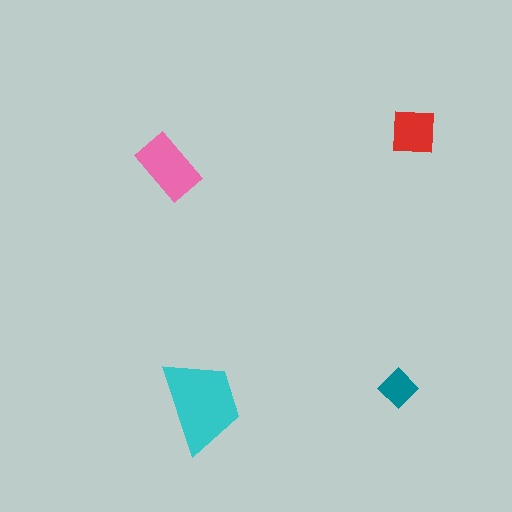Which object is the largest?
The cyan trapezoid.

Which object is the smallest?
The teal diamond.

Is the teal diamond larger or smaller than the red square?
Smaller.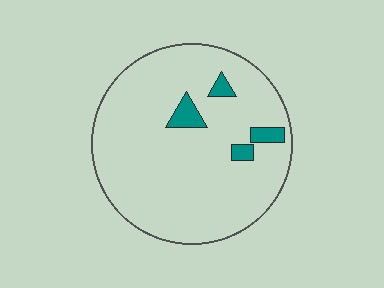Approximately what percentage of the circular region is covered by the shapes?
Approximately 5%.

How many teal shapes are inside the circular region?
4.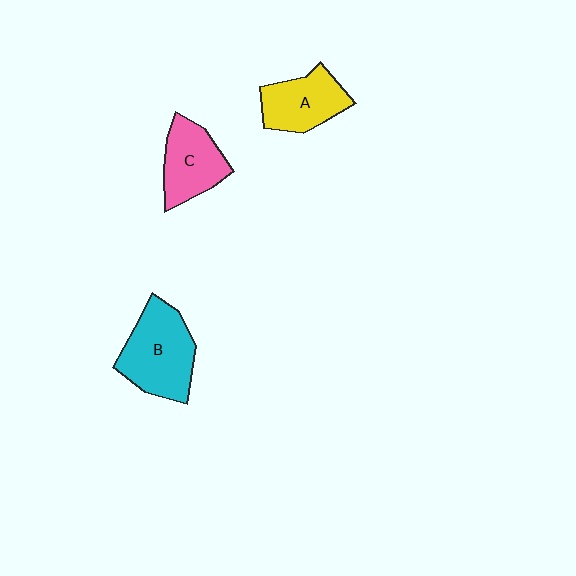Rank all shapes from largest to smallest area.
From largest to smallest: B (cyan), A (yellow), C (pink).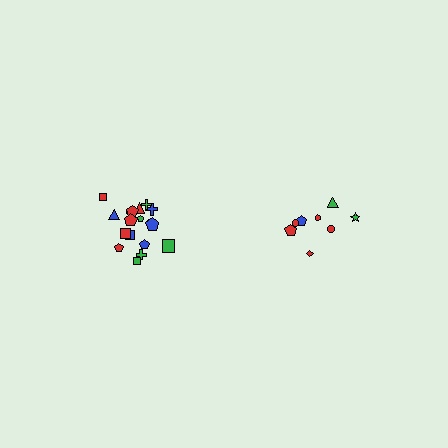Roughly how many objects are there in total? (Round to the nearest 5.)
Roughly 25 objects in total.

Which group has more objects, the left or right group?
The left group.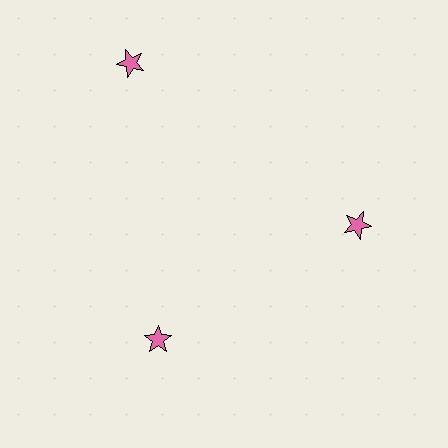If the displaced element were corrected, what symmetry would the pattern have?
It would have 3-fold rotational symmetry — the pattern would map onto itself every 120 degrees.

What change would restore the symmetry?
The symmetry would be restored by moving it inward, back onto the ring so that all 3 stars sit at equal angles and equal distance from the center.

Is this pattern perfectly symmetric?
No. The 3 pink stars are arranged in a ring, but one element near the 11 o'clock position is pushed outward from the center, breaking the 3-fold rotational symmetry.